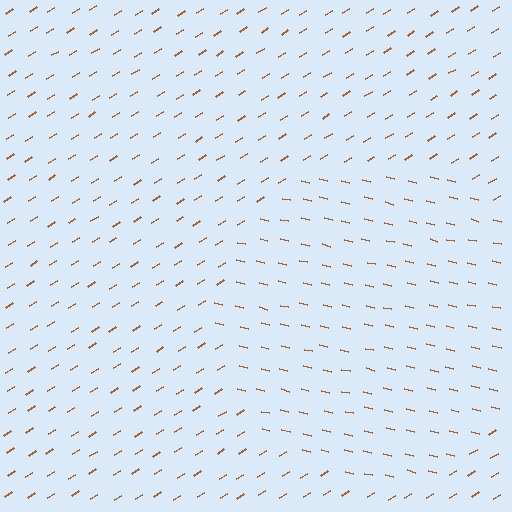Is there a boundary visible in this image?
Yes, there is a texture boundary formed by a change in line orientation.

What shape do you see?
I see a circle.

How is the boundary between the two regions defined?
The boundary is defined purely by a change in line orientation (approximately 45 degrees difference). All lines are the same color and thickness.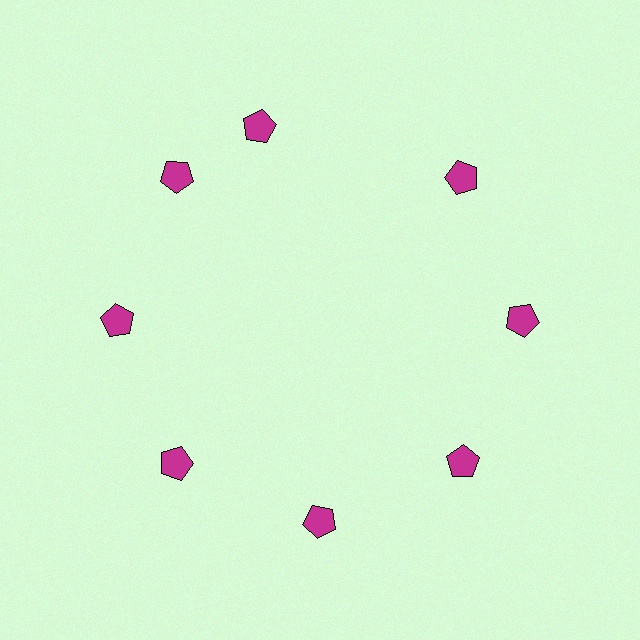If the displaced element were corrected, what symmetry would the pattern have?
It would have 8-fold rotational symmetry — the pattern would map onto itself every 45 degrees.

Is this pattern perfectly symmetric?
No. The 8 magenta pentagons are arranged in a ring, but one element near the 12 o'clock position is rotated out of alignment along the ring, breaking the 8-fold rotational symmetry.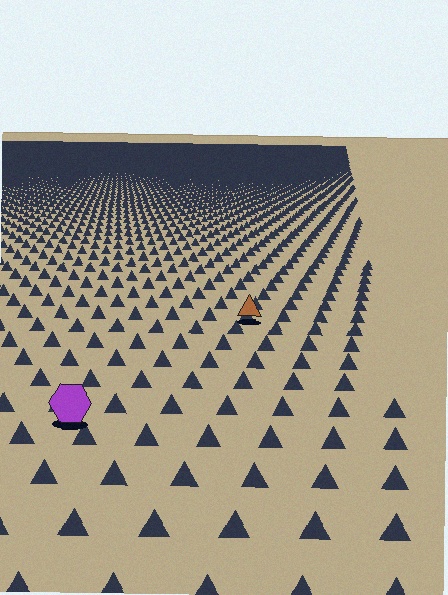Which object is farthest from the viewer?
The brown triangle is farthest from the viewer. It appears smaller and the ground texture around it is denser.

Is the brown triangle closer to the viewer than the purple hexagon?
No. The purple hexagon is closer — you can tell from the texture gradient: the ground texture is coarser near it.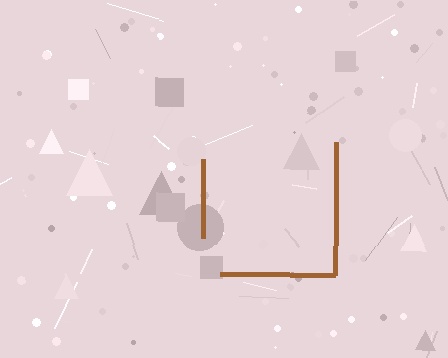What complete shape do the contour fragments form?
The contour fragments form a square.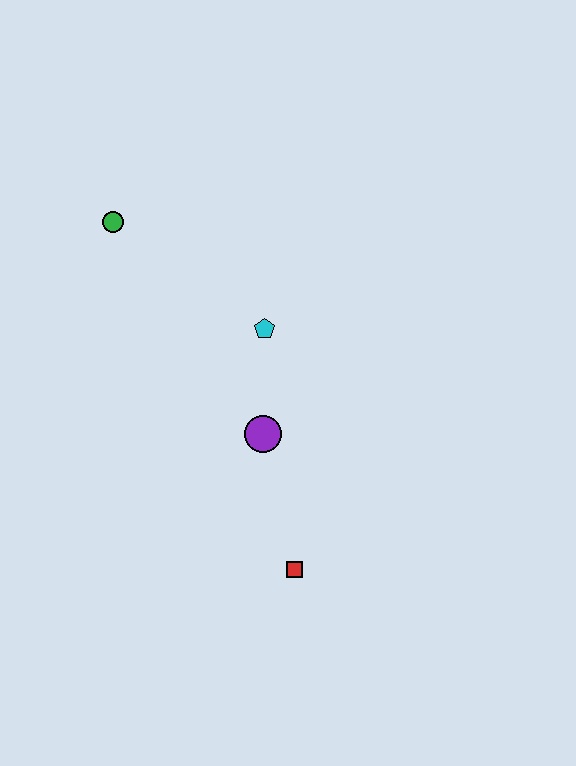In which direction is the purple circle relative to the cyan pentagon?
The purple circle is below the cyan pentagon.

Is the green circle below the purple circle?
No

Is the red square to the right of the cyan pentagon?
Yes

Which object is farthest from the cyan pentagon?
The red square is farthest from the cyan pentagon.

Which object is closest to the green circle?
The cyan pentagon is closest to the green circle.